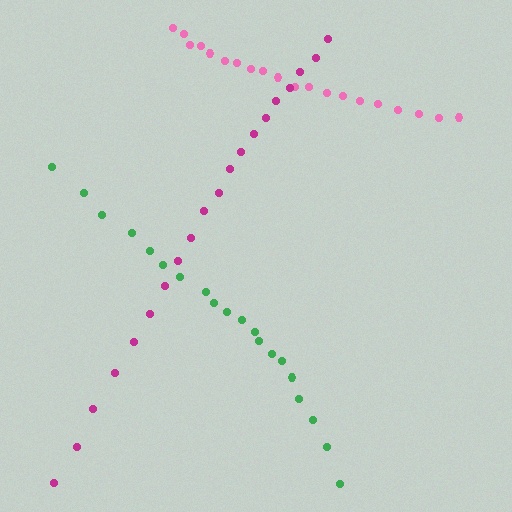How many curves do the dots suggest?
There are 3 distinct paths.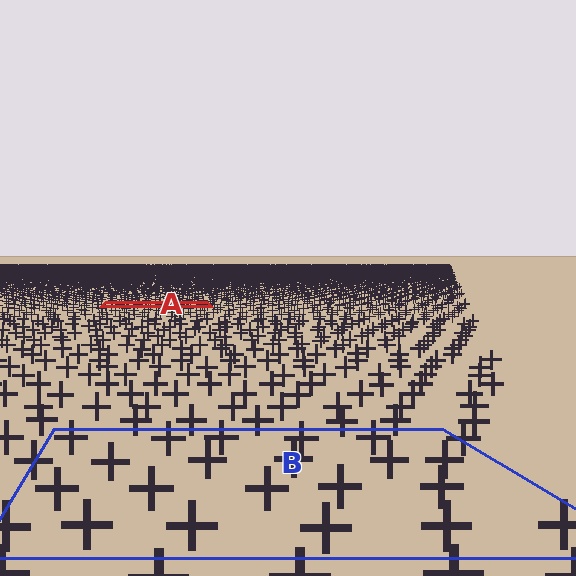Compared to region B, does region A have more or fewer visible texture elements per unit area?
Region A has more texture elements per unit area — they are packed more densely because it is farther away.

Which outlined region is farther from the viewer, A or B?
Region A is farther from the viewer — the texture elements inside it appear smaller and more densely packed.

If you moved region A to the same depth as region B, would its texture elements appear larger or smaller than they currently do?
They would appear larger. At a closer depth, the same texture elements are projected at a bigger on-screen size.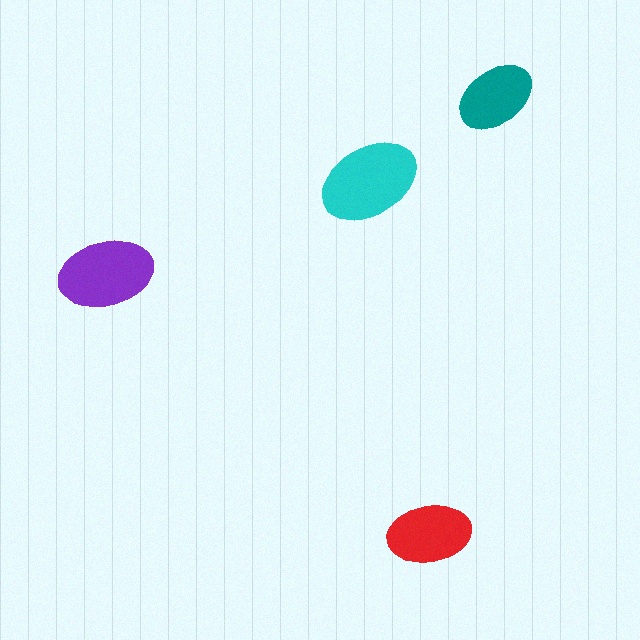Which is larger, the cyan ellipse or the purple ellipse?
The cyan one.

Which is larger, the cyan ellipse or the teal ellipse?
The cyan one.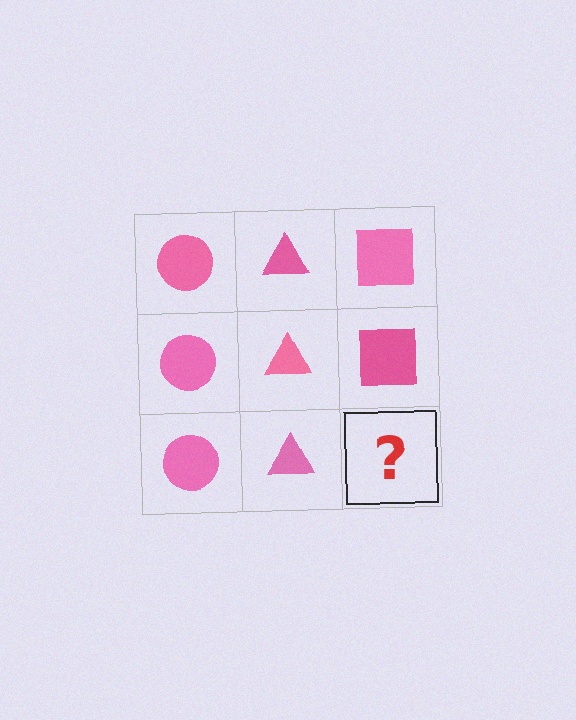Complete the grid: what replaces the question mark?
The question mark should be replaced with a pink square.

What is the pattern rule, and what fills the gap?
The rule is that each column has a consistent shape. The gap should be filled with a pink square.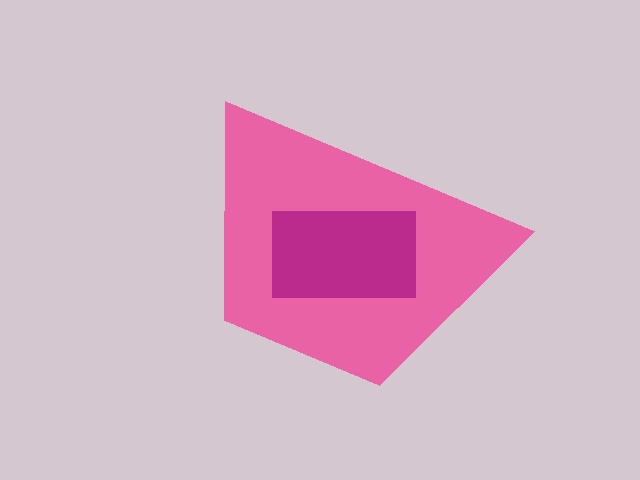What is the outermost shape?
The pink trapezoid.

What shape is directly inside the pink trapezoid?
The magenta rectangle.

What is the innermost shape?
The magenta rectangle.